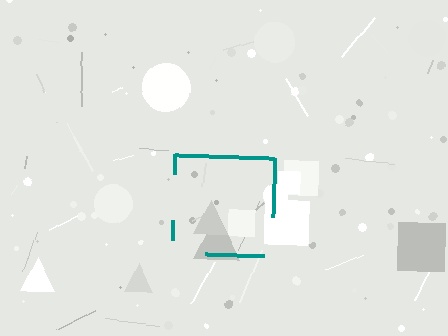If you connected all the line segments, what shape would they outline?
They would outline a square.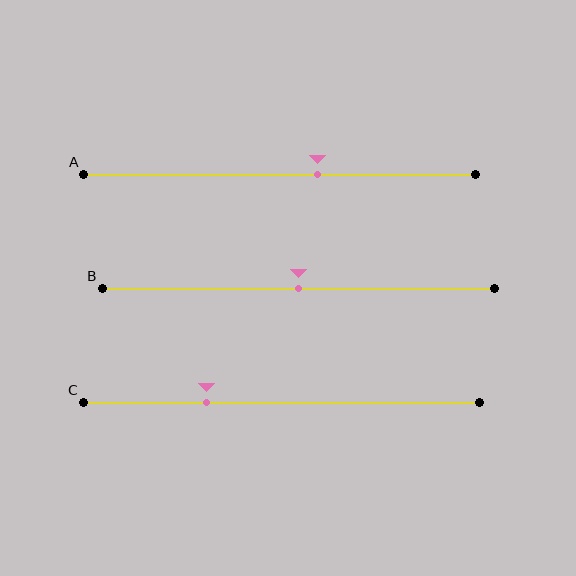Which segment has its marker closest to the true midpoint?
Segment B has its marker closest to the true midpoint.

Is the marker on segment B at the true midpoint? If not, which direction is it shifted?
Yes, the marker on segment B is at the true midpoint.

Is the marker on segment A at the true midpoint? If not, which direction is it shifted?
No, the marker on segment A is shifted to the right by about 10% of the segment length.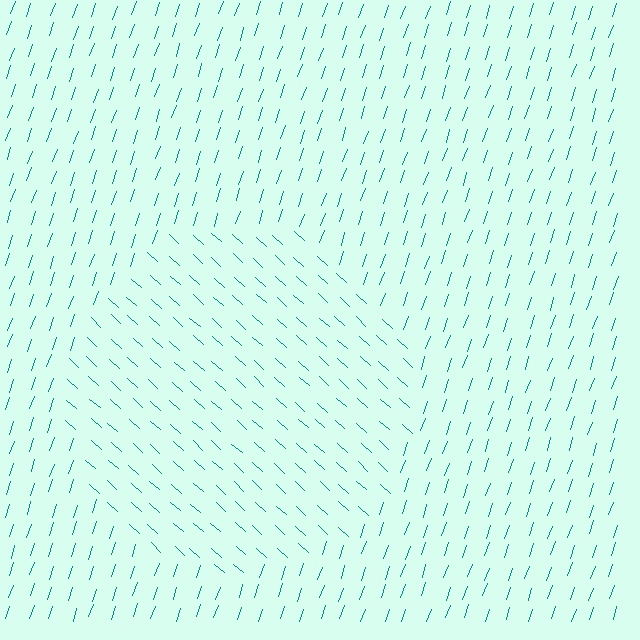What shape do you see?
I see a circle.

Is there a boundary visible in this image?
Yes, there is a texture boundary formed by a change in line orientation.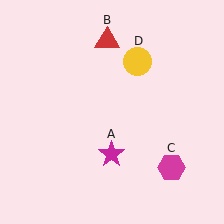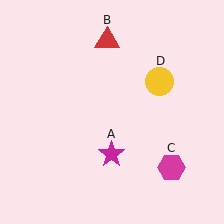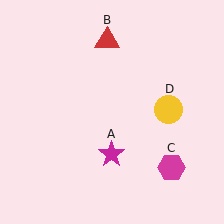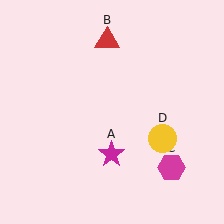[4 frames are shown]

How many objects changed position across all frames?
1 object changed position: yellow circle (object D).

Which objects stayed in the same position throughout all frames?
Magenta star (object A) and red triangle (object B) and magenta hexagon (object C) remained stationary.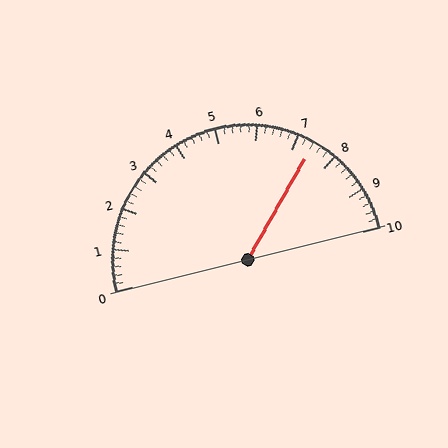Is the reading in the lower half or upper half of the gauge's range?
The reading is in the upper half of the range (0 to 10).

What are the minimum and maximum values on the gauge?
The gauge ranges from 0 to 10.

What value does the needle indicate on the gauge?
The needle indicates approximately 7.4.